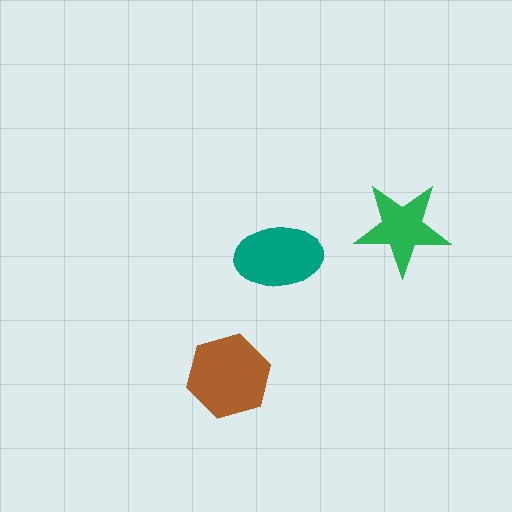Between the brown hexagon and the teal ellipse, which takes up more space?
The brown hexagon.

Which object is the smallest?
The green star.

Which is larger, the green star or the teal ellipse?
The teal ellipse.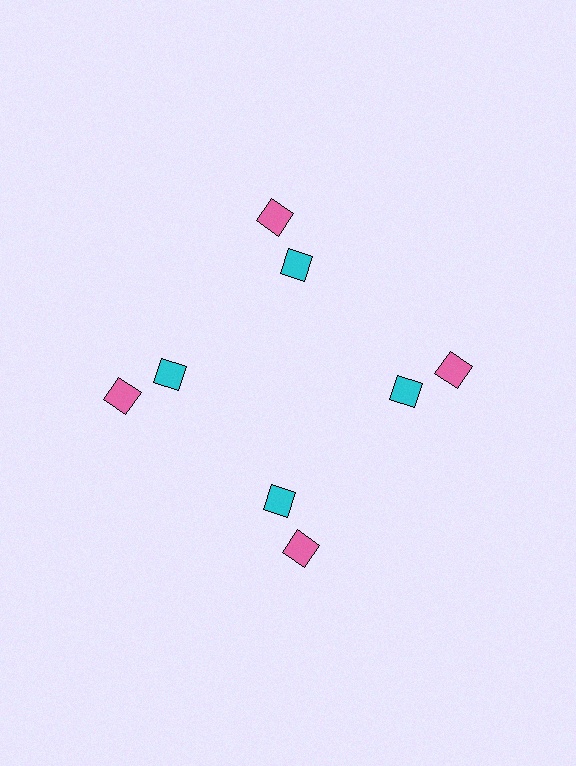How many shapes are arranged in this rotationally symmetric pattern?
There are 8 shapes, arranged in 4 groups of 2.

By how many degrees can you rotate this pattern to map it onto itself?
The pattern maps onto itself every 90 degrees of rotation.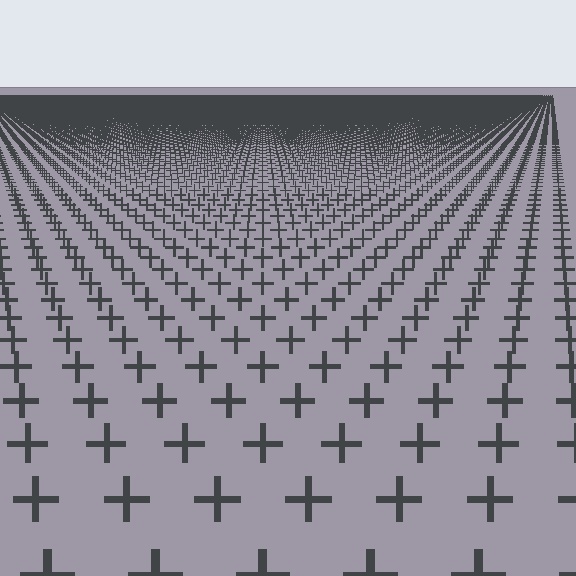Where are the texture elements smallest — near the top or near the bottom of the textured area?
Near the top.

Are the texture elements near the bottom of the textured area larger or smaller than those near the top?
Larger. Near the bottom, elements are closer to the viewer and appear at a bigger on-screen size.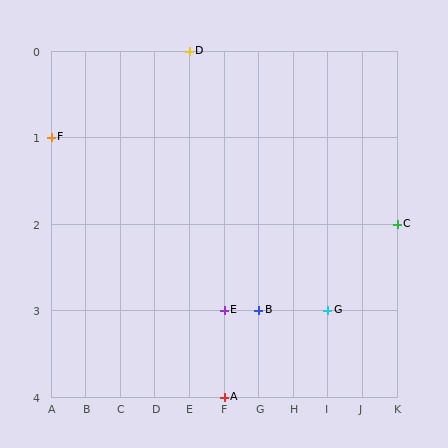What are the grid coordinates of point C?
Point C is at grid coordinates (K, 2).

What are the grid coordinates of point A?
Point A is at grid coordinates (F, 4).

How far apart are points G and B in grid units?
Points G and B are 2 columns apart.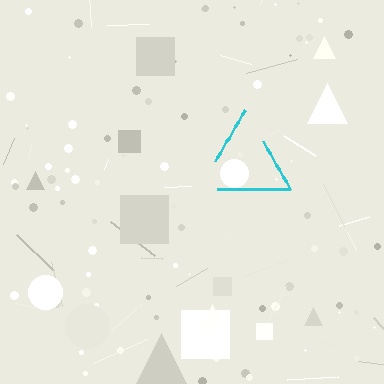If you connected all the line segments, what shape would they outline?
They would outline a triangle.